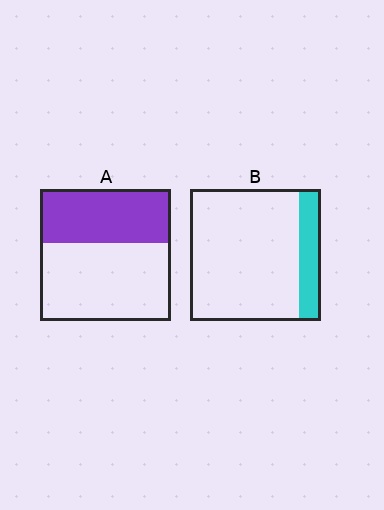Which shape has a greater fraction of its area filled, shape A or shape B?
Shape A.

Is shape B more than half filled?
No.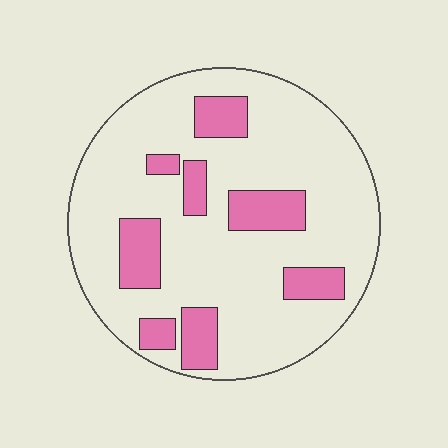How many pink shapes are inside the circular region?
8.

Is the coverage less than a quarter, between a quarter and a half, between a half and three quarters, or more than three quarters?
Less than a quarter.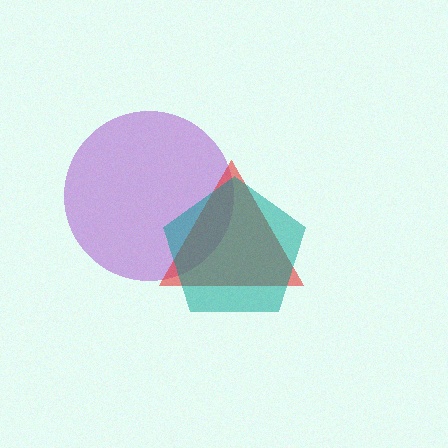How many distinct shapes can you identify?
There are 3 distinct shapes: a purple circle, a red triangle, a teal pentagon.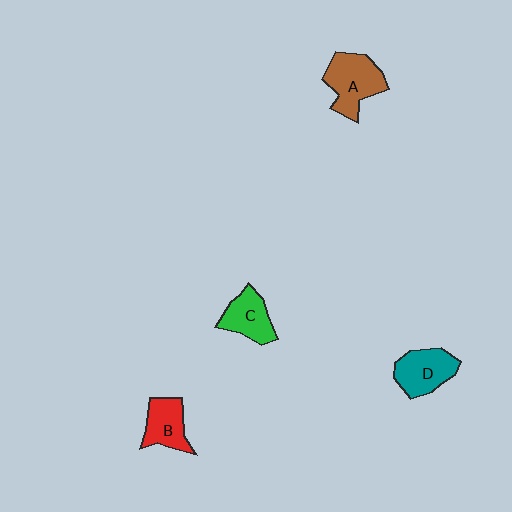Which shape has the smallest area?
Shape B (red).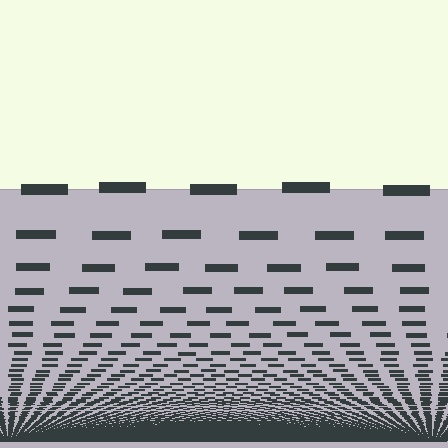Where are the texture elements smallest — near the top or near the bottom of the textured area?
Near the bottom.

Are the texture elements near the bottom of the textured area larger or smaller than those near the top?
Smaller. The gradient is inverted — elements near the bottom are smaller and denser.